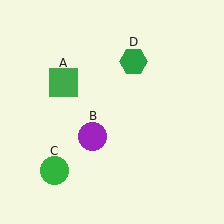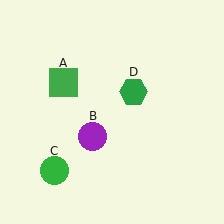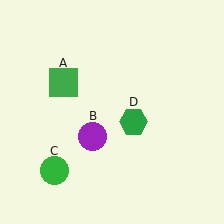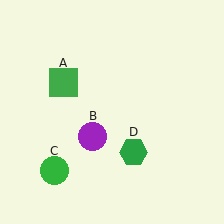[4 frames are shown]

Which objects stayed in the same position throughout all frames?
Green square (object A) and purple circle (object B) and green circle (object C) remained stationary.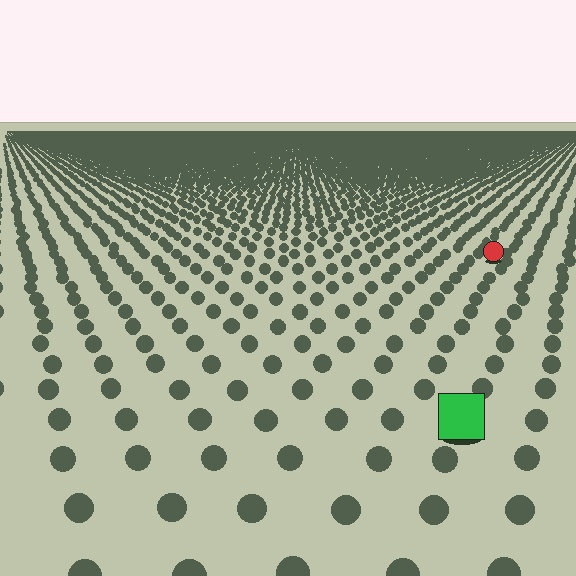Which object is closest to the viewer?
The green square is closest. The texture marks near it are larger and more spread out.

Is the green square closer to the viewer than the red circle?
Yes. The green square is closer — you can tell from the texture gradient: the ground texture is coarser near it.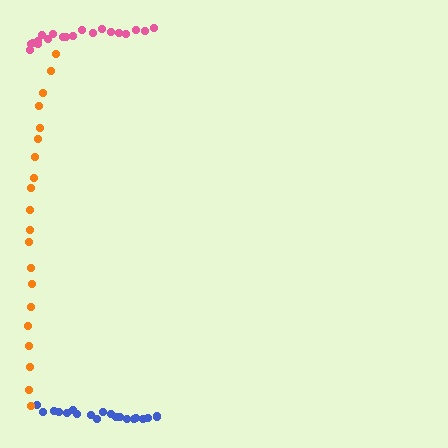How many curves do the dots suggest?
There are 3 distinct paths.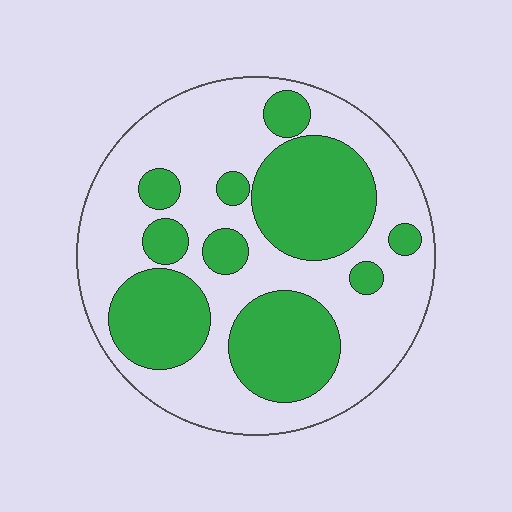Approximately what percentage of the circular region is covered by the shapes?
Approximately 40%.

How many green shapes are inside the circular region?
10.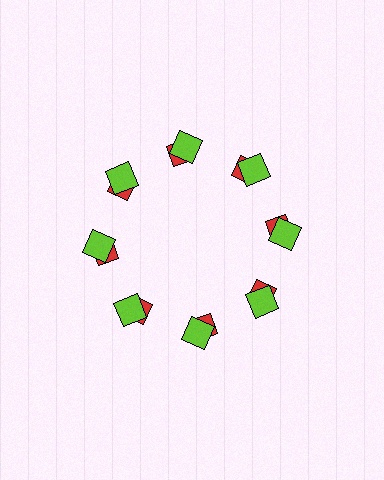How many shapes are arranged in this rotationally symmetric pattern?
There are 16 shapes, arranged in 8 groups of 2.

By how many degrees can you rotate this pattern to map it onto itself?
The pattern maps onto itself every 45 degrees of rotation.